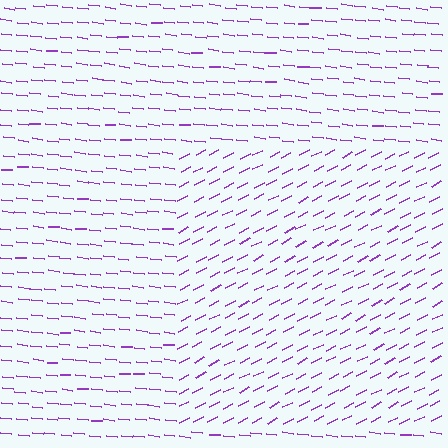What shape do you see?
I see a rectangle.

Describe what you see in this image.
The image is filled with small purple line segments. A rectangle region in the image has lines oriented differently from the surrounding lines, creating a visible texture boundary.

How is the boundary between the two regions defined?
The boundary is defined purely by a change in line orientation (approximately 34 degrees difference). All lines are the same color and thickness.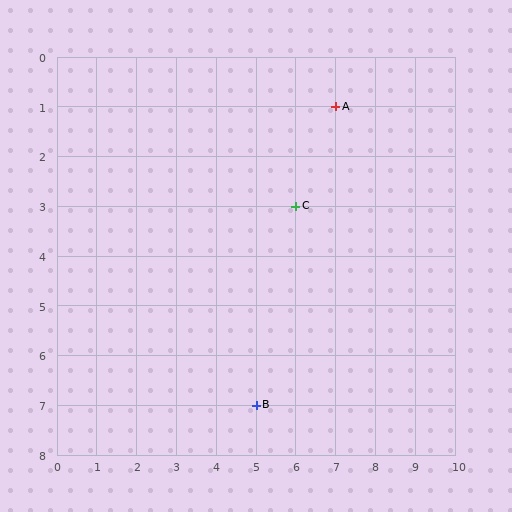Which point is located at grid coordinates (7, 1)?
Point A is at (7, 1).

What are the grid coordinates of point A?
Point A is at grid coordinates (7, 1).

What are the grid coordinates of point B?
Point B is at grid coordinates (5, 7).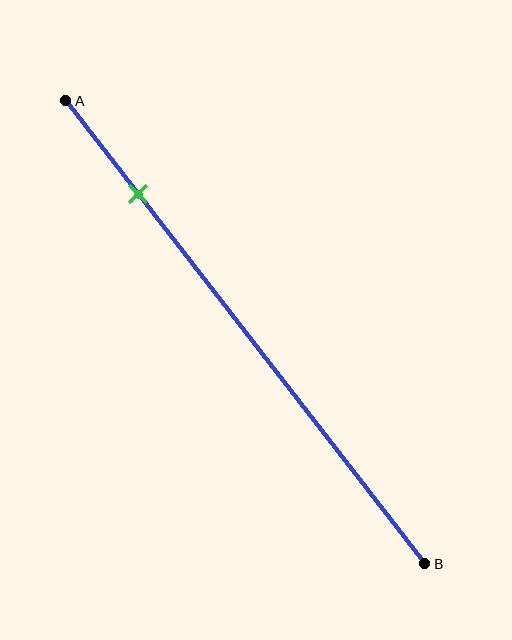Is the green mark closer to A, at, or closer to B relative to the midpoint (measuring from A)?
The green mark is closer to point A than the midpoint of segment AB.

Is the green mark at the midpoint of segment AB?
No, the mark is at about 20% from A, not at the 50% midpoint.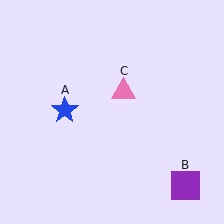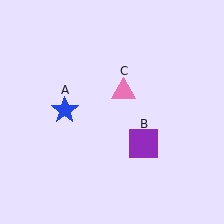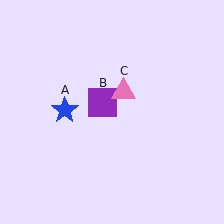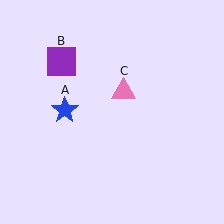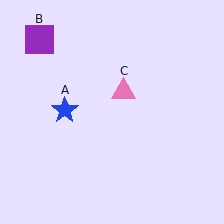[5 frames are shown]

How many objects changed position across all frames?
1 object changed position: purple square (object B).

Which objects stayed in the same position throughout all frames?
Blue star (object A) and pink triangle (object C) remained stationary.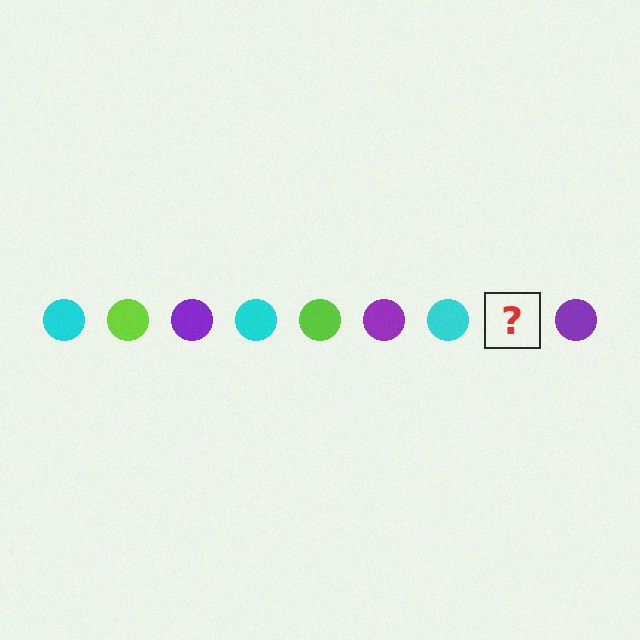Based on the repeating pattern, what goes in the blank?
The blank should be a lime circle.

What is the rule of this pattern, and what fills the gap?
The rule is that the pattern cycles through cyan, lime, purple circles. The gap should be filled with a lime circle.